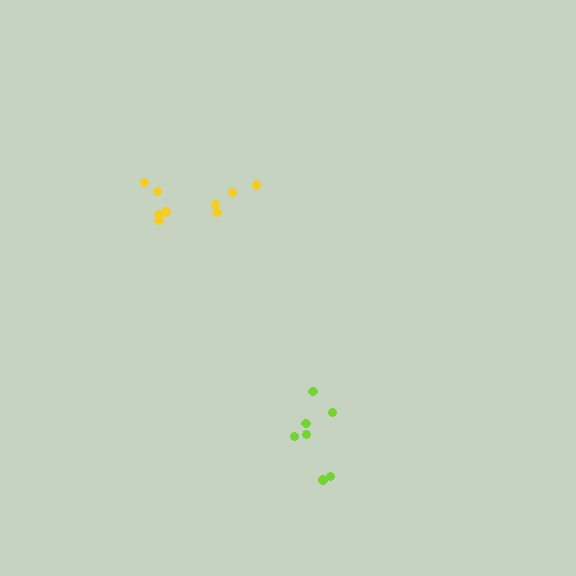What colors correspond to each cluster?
The clusters are colored: lime, yellow.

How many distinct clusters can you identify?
There are 2 distinct clusters.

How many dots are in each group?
Group 1: 7 dots, Group 2: 9 dots (16 total).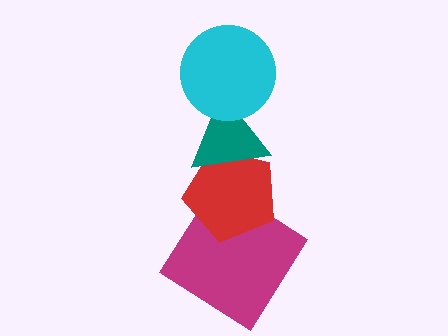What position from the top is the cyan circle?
The cyan circle is 1st from the top.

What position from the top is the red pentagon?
The red pentagon is 3rd from the top.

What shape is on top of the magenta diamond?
The red pentagon is on top of the magenta diamond.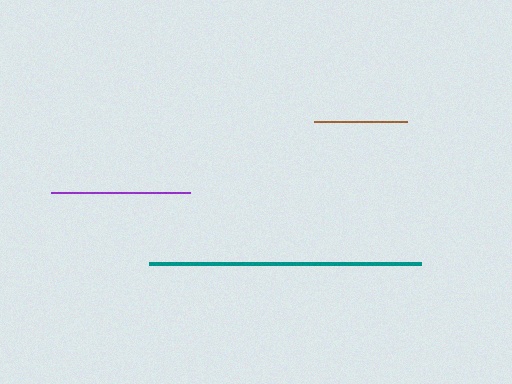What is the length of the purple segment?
The purple segment is approximately 139 pixels long.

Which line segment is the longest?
The teal line is the longest at approximately 272 pixels.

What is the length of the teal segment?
The teal segment is approximately 272 pixels long.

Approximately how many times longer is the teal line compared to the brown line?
The teal line is approximately 2.9 times the length of the brown line.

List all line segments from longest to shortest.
From longest to shortest: teal, purple, brown.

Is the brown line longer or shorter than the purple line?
The purple line is longer than the brown line.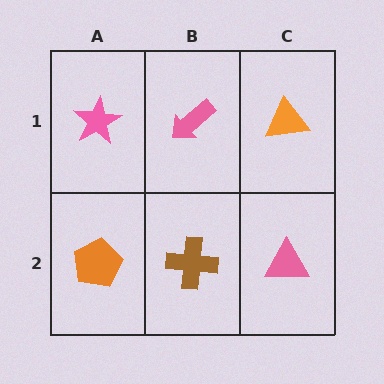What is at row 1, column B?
A pink arrow.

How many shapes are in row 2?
3 shapes.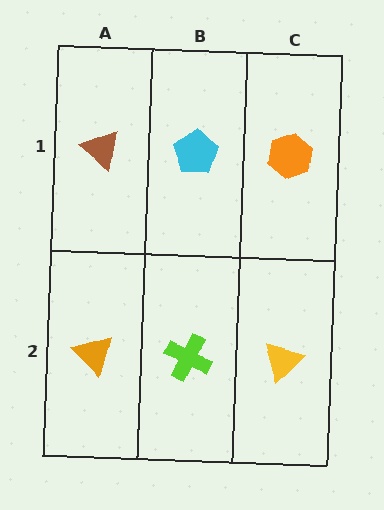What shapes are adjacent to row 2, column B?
A cyan pentagon (row 1, column B), an orange triangle (row 2, column A), a yellow triangle (row 2, column C).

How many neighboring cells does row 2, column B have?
3.